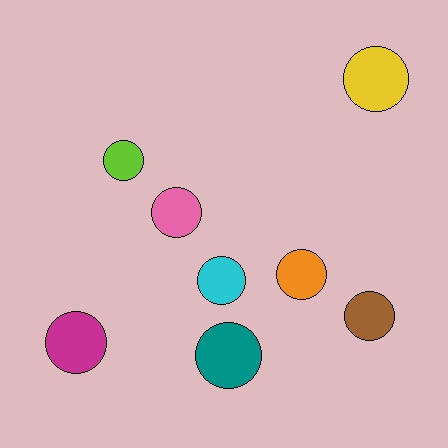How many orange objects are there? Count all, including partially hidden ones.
There is 1 orange object.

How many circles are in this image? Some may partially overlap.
There are 8 circles.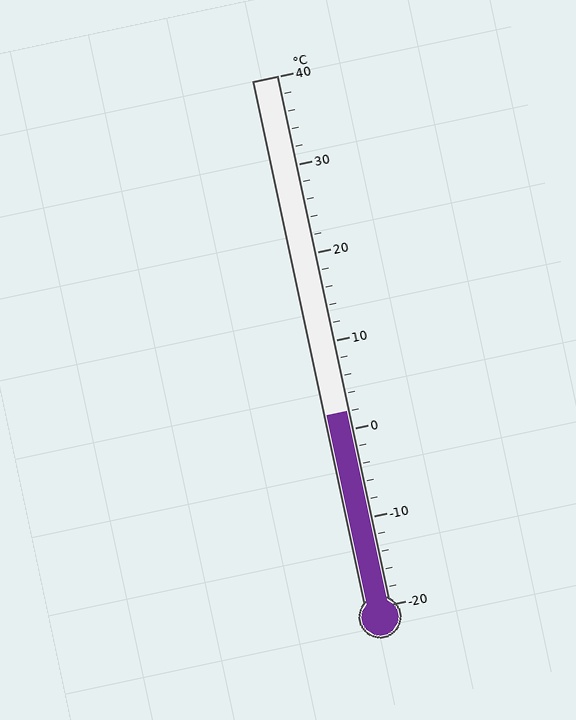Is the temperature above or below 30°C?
The temperature is below 30°C.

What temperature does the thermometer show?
The thermometer shows approximately 2°C.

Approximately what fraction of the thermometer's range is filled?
The thermometer is filled to approximately 35% of its range.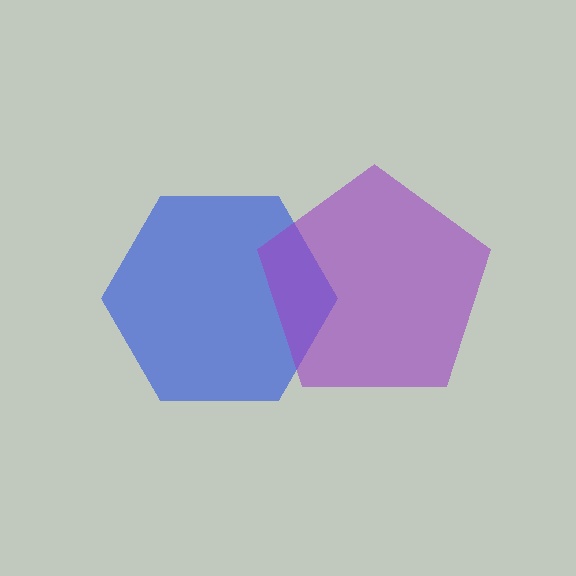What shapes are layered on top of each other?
The layered shapes are: a blue hexagon, a purple pentagon.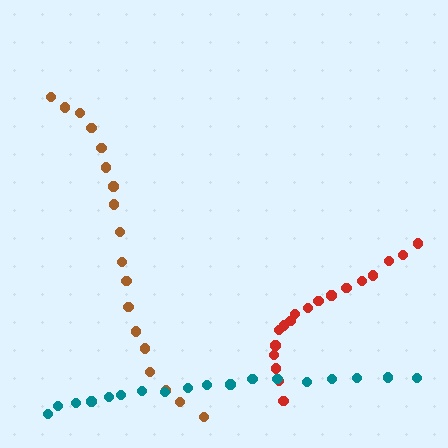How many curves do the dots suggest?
There are 3 distinct paths.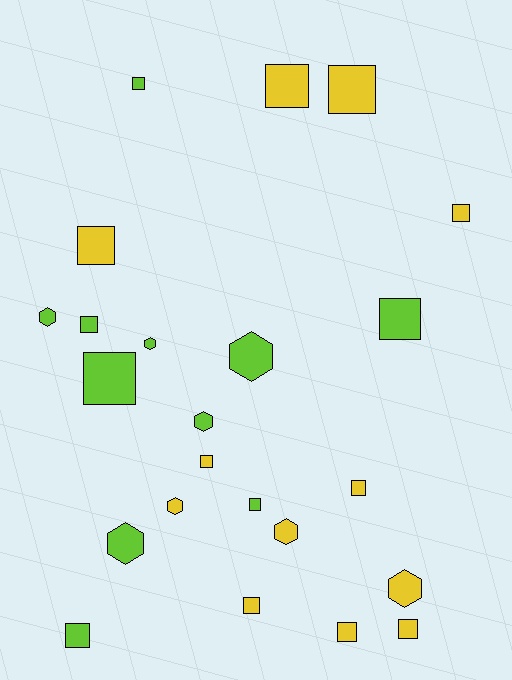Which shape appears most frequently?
Square, with 15 objects.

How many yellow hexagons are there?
There are 3 yellow hexagons.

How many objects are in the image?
There are 23 objects.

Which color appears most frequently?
Yellow, with 12 objects.